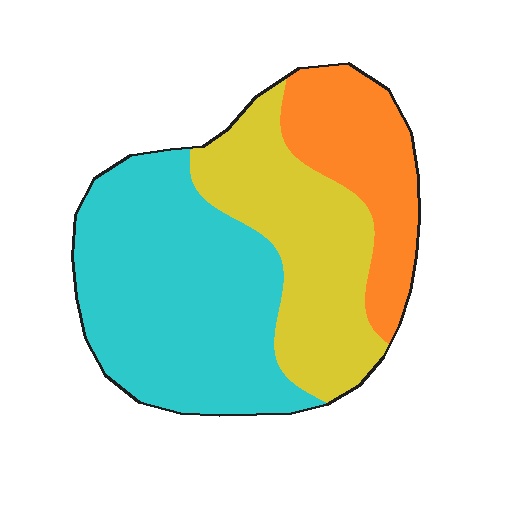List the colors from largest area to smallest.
From largest to smallest: cyan, yellow, orange.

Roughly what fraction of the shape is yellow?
Yellow covers 31% of the shape.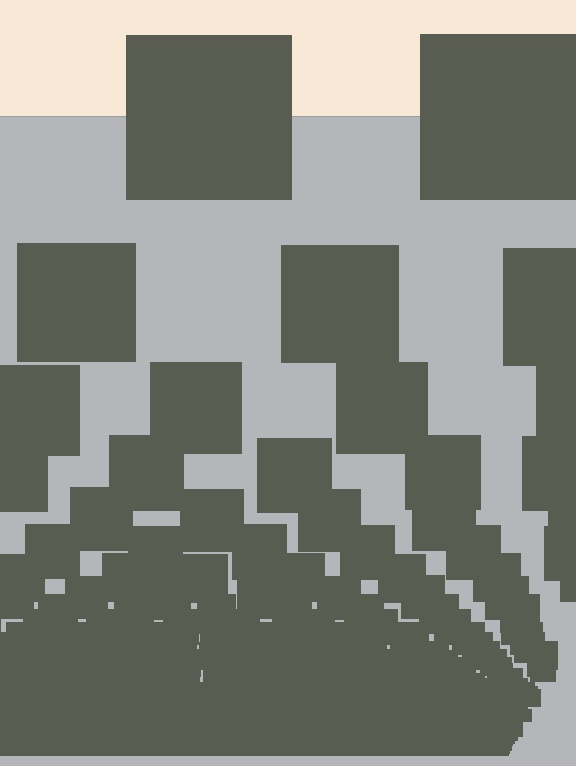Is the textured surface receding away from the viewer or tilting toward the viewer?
The surface appears to tilt toward the viewer. Texture elements get larger and sparser toward the top.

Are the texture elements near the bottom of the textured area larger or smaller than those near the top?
Smaller. The gradient is inverted — elements near the bottom are smaller and denser.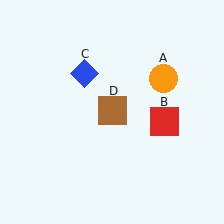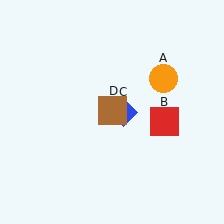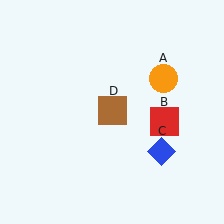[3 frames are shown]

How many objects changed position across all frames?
1 object changed position: blue diamond (object C).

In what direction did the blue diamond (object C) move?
The blue diamond (object C) moved down and to the right.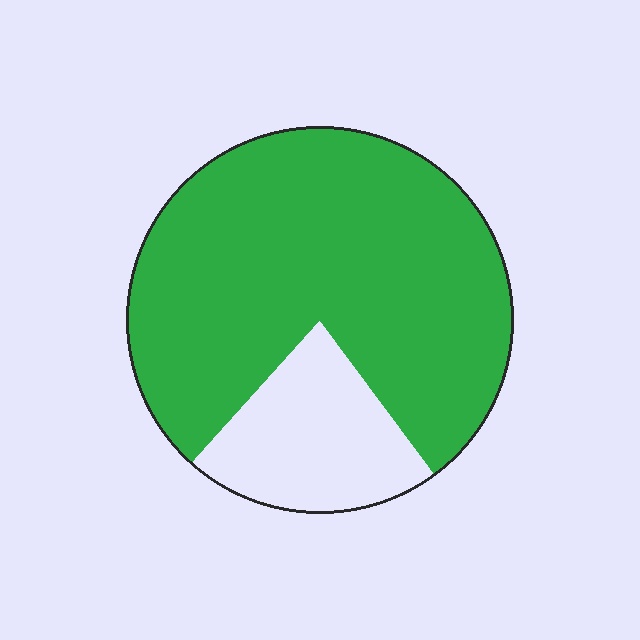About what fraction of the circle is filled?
About four fifths (4/5).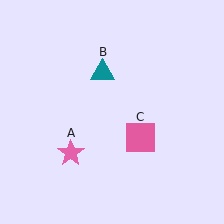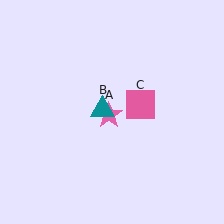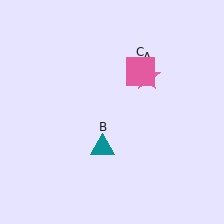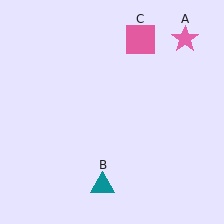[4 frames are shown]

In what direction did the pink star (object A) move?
The pink star (object A) moved up and to the right.